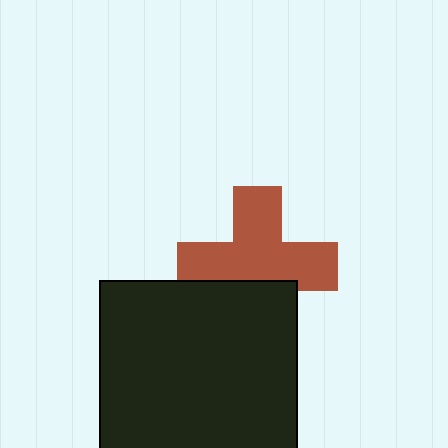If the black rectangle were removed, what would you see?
You would see the complete brown cross.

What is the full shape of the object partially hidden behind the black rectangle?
The partially hidden object is a brown cross.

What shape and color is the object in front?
The object in front is a black rectangle.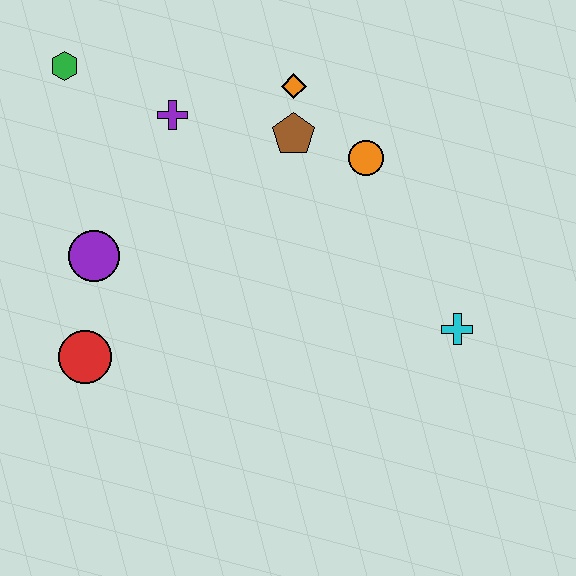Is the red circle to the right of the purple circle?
No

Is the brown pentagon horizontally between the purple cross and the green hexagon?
No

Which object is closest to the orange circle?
The brown pentagon is closest to the orange circle.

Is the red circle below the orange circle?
Yes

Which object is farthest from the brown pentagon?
The red circle is farthest from the brown pentagon.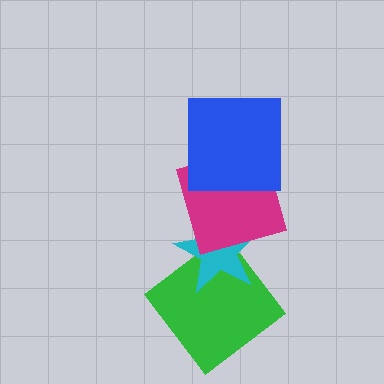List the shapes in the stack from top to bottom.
From top to bottom: the blue square, the magenta square, the cyan star, the green diamond.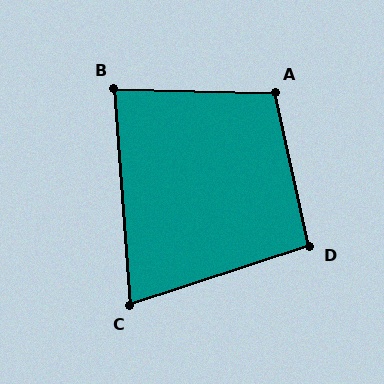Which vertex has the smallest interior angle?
C, at approximately 76 degrees.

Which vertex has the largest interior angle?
A, at approximately 104 degrees.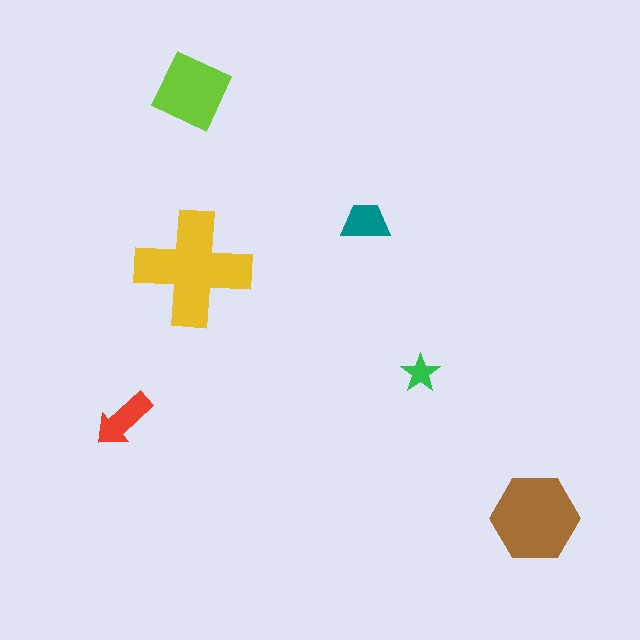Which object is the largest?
The yellow cross.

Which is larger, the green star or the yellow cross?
The yellow cross.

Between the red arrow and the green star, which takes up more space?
The red arrow.